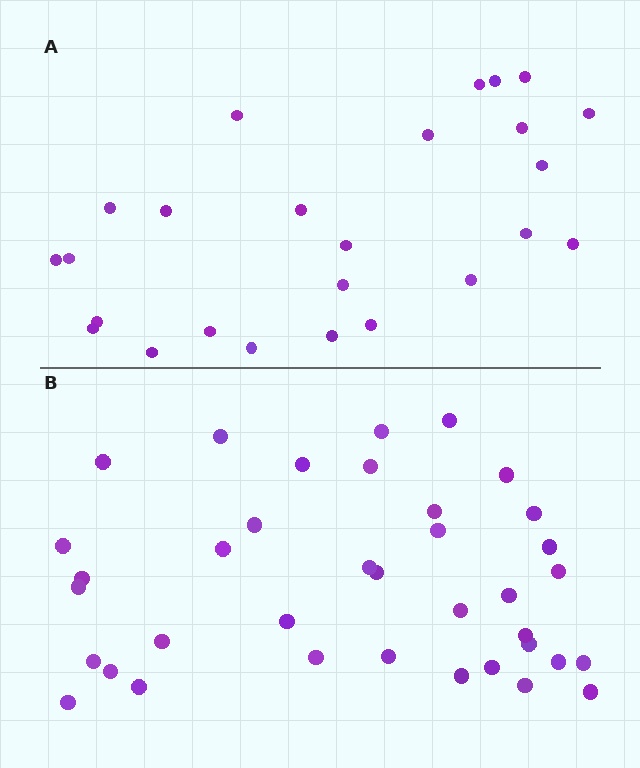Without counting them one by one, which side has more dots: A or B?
Region B (the bottom region) has more dots.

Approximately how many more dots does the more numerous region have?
Region B has roughly 12 or so more dots than region A.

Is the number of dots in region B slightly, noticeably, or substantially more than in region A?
Region B has substantially more. The ratio is roughly 1.5 to 1.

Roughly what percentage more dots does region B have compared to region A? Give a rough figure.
About 50% more.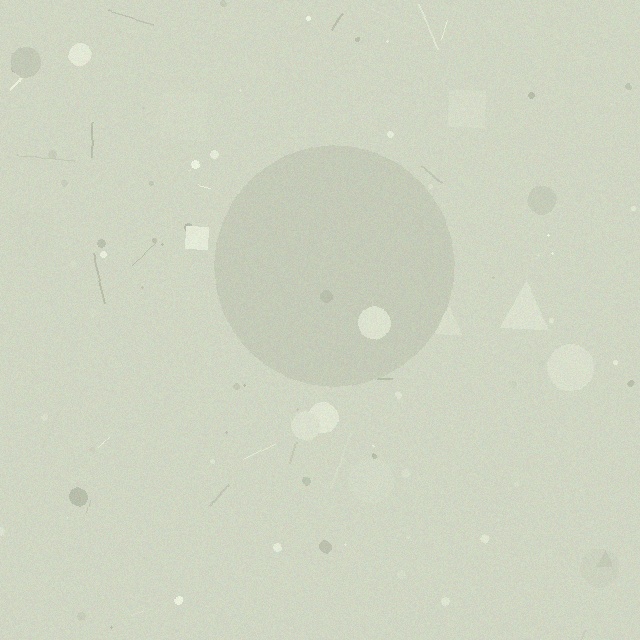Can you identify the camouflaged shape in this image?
The camouflaged shape is a circle.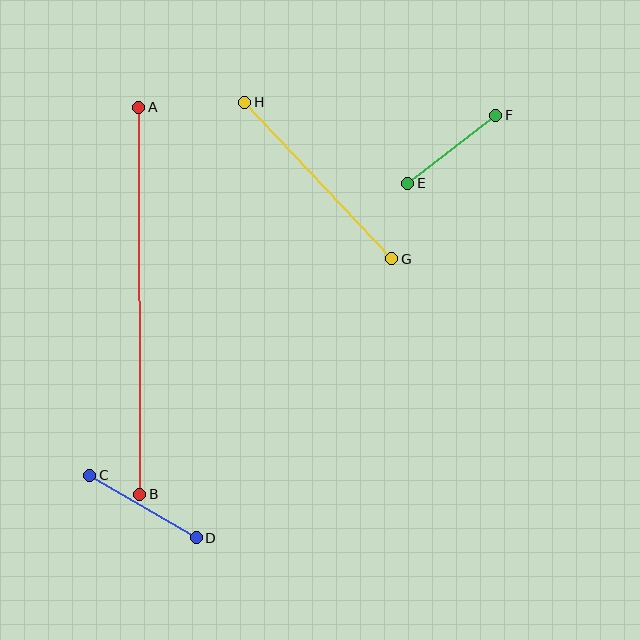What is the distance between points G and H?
The distance is approximately 215 pixels.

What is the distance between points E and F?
The distance is approximately 111 pixels.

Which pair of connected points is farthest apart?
Points A and B are farthest apart.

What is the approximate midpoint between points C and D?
The midpoint is at approximately (143, 507) pixels.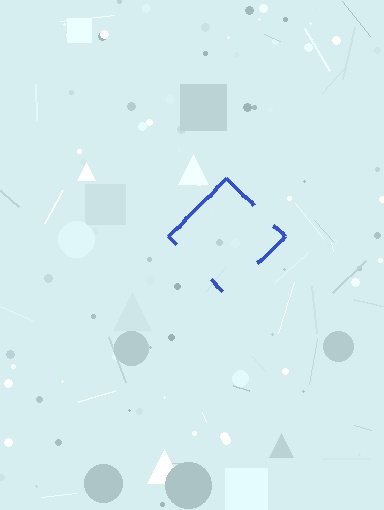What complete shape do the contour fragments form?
The contour fragments form a diamond.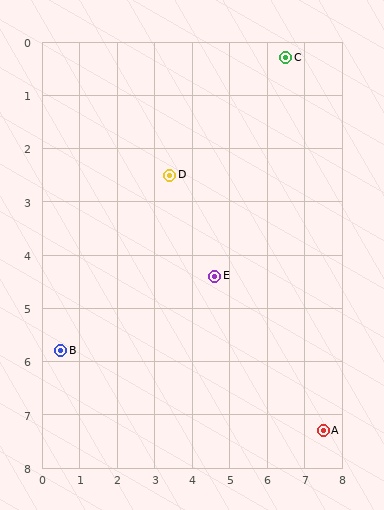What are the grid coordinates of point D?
Point D is at approximately (3.4, 2.5).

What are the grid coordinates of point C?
Point C is at approximately (6.5, 0.3).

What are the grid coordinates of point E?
Point E is at approximately (4.6, 4.4).